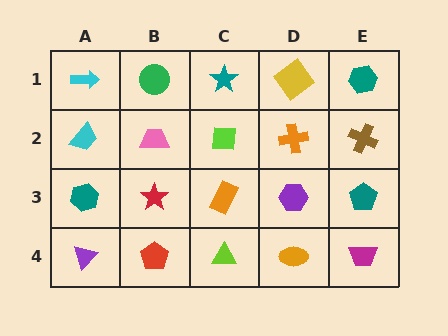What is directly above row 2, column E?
A teal hexagon.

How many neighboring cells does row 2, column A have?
3.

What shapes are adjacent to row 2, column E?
A teal hexagon (row 1, column E), a teal pentagon (row 3, column E), an orange cross (row 2, column D).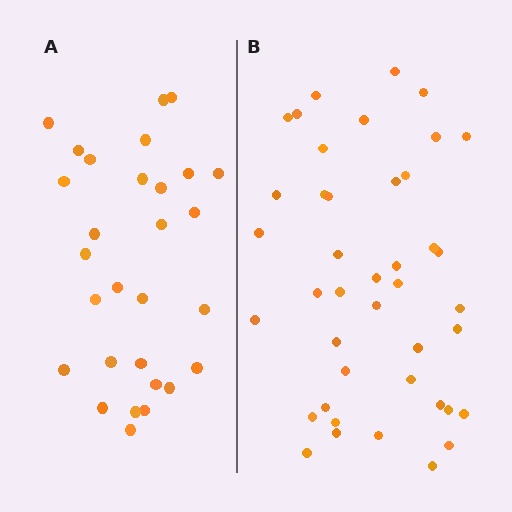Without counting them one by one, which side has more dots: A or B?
Region B (the right region) has more dots.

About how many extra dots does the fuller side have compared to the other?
Region B has approximately 15 more dots than region A.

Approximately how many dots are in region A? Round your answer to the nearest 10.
About 30 dots. (The exact count is 29, which rounds to 30.)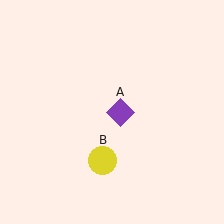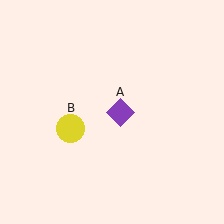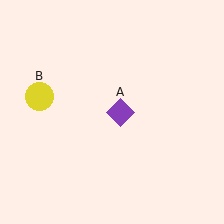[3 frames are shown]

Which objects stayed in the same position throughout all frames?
Purple diamond (object A) remained stationary.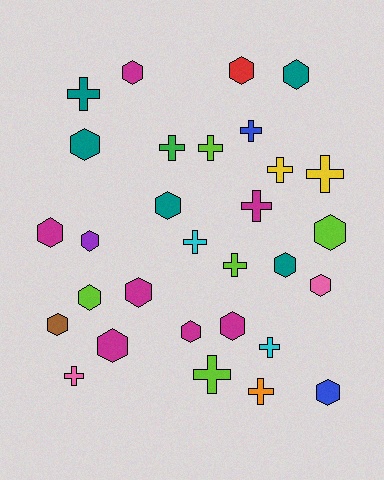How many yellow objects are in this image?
There are 2 yellow objects.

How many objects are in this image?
There are 30 objects.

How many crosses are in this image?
There are 13 crosses.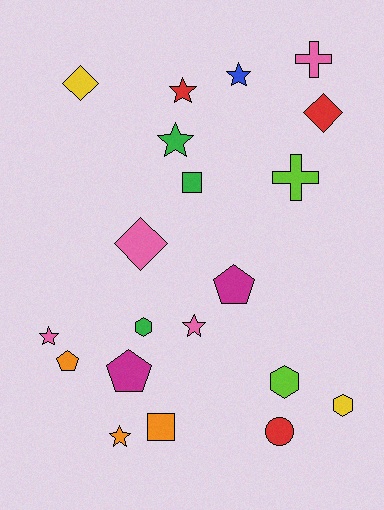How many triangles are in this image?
There are no triangles.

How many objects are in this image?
There are 20 objects.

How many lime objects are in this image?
There are 2 lime objects.